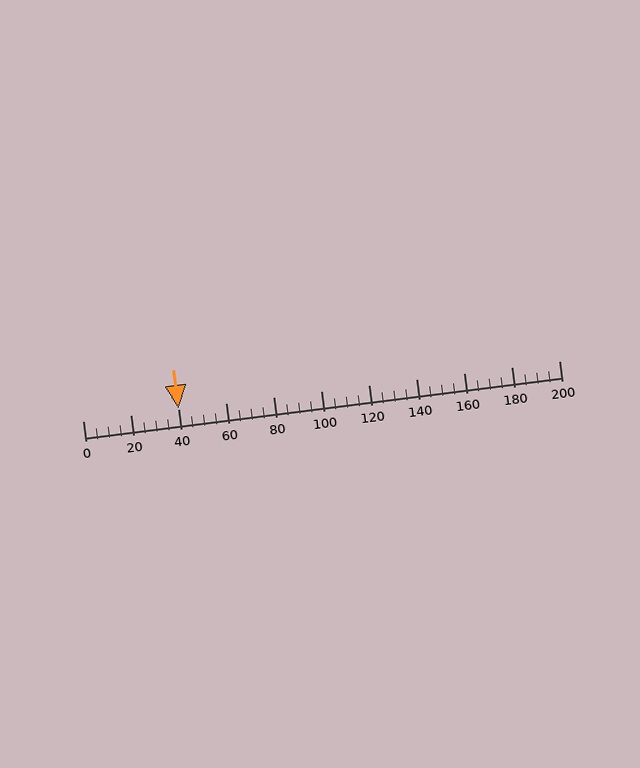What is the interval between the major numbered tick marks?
The major tick marks are spaced 20 units apart.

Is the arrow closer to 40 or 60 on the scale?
The arrow is closer to 40.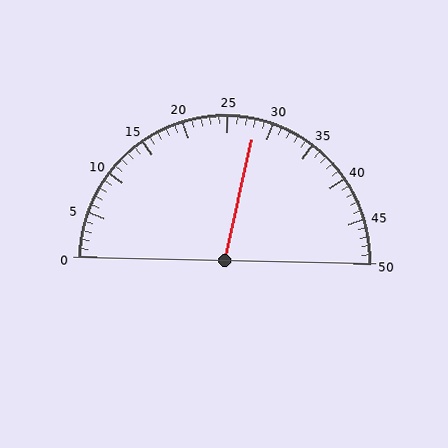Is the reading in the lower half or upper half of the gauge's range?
The reading is in the upper half of the range (0 to 50).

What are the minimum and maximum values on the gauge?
The gauge ranges from 0 to 50.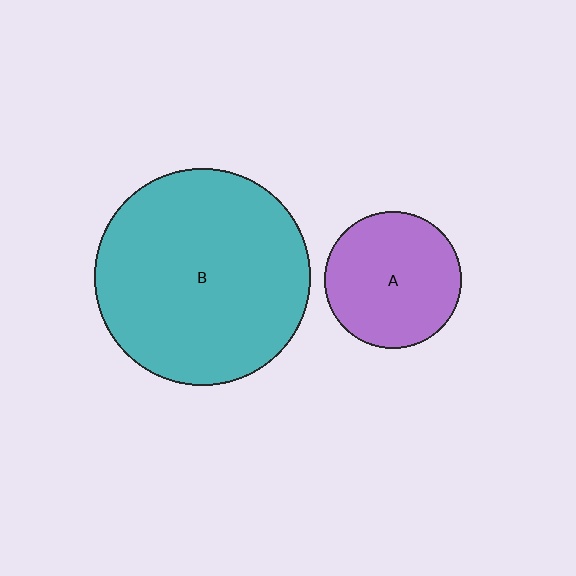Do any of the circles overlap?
No, none of the circles overlap.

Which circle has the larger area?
Circle B (teal).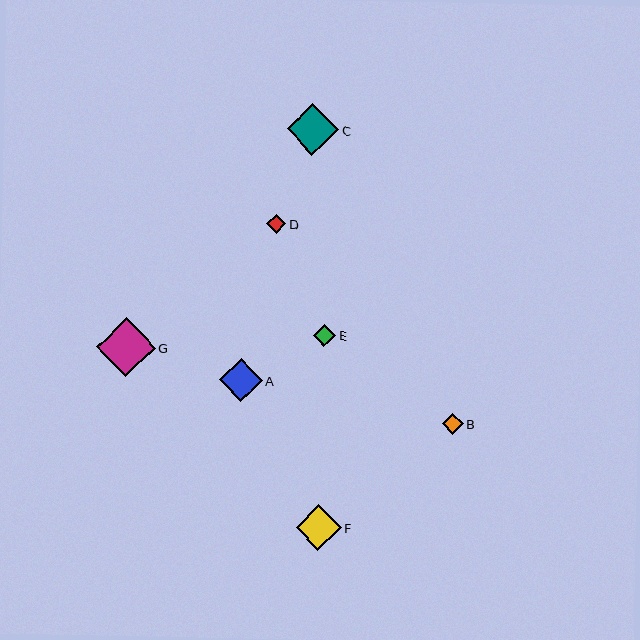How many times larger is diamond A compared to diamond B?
Diamond A is approximately 2.0 times the size of diamond B.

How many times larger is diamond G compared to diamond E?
Diamond G is approximately 2.7 times the size of diamond E.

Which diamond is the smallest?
Diamond D is the smallest with a size of approximately 19 pixels.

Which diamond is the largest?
Diamond G is the largest with a size of approximately 59 pixels.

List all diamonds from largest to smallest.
From largest to smallest: G, C, F, A, E, B, D.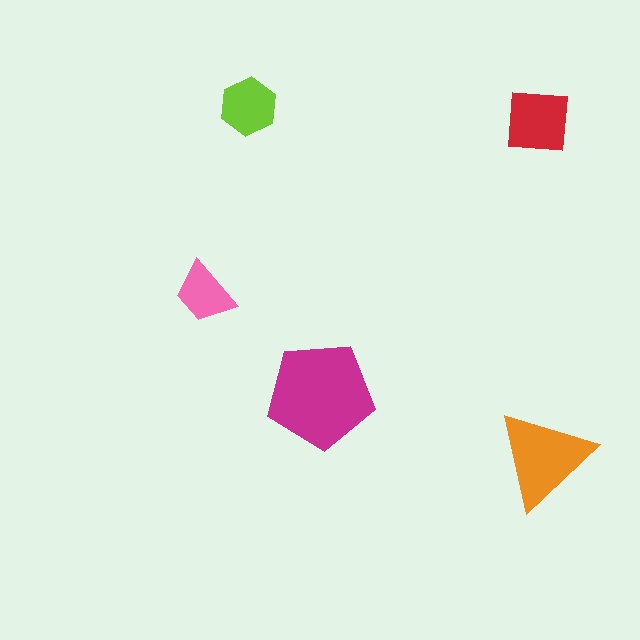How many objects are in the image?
There are 5 objects in the image.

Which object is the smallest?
The pink trapezoid.